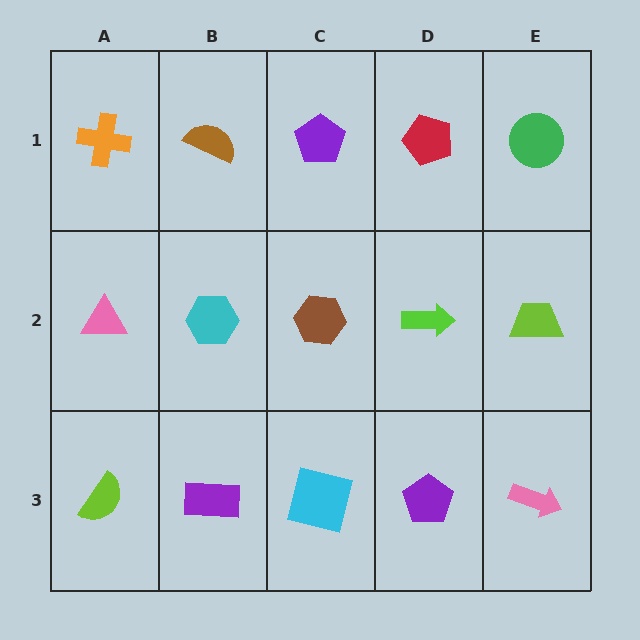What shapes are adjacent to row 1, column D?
A lime arrow (row 2, column D), a purple pentagon (row 1, column C), a green circle (row 1, column E).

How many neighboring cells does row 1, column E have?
2.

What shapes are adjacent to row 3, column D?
A lime arrow (row 2, column D), a cyan square (row 3, column C), a pink arrow (row 3, column E).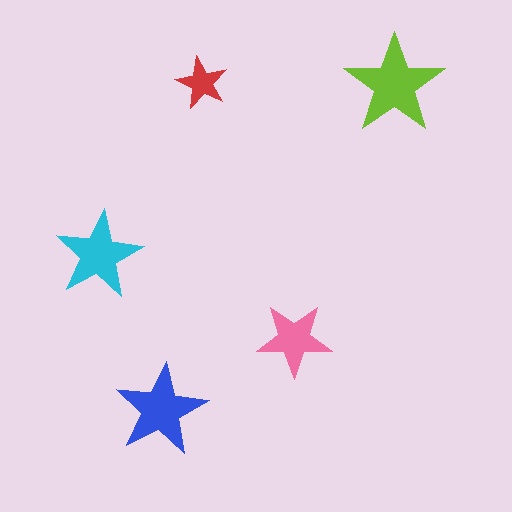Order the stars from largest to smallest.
the lime one, the blue one, the cyan one, the pink one, the red one.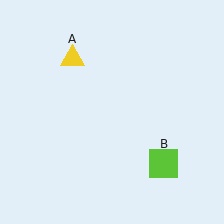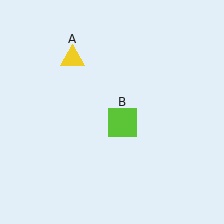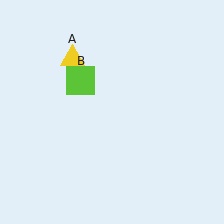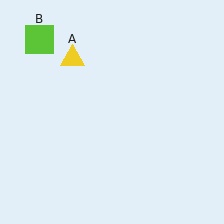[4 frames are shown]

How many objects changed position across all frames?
1 object changed position: lime square (object B).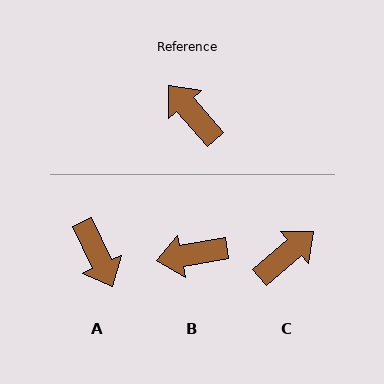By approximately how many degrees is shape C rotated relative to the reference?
Approximately 91 degrees clockwise.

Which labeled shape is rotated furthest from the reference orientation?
A, about 164 degrees away.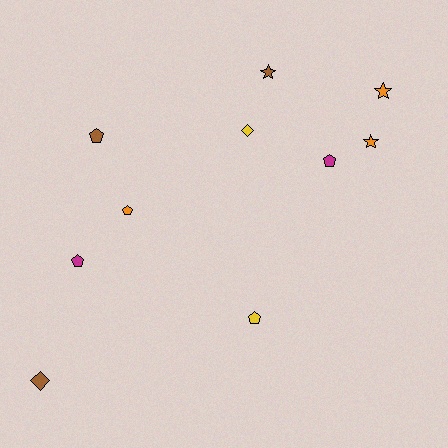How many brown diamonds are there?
There is 1 brown diamond.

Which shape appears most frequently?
Pentagon, with 5 objects.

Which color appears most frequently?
Brown, with 3 objects.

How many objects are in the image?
There are 10 objects.